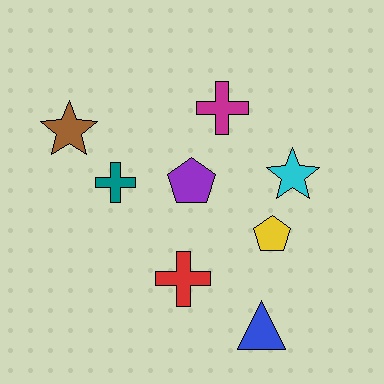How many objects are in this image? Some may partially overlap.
There are 8 objects.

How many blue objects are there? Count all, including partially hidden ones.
There is 1 blue object.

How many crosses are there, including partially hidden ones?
There are 3 crosses.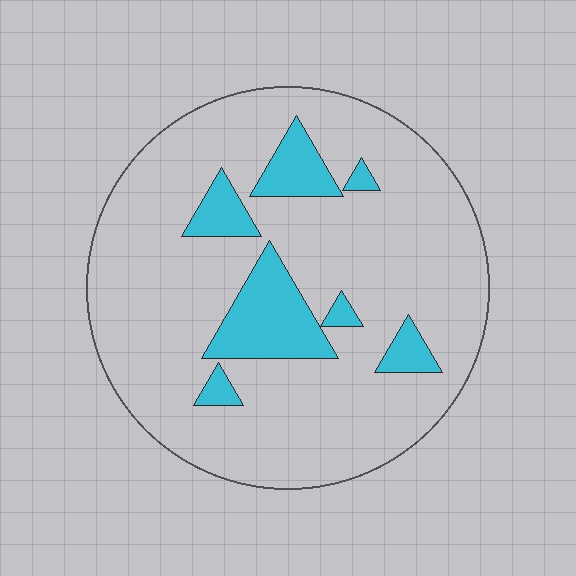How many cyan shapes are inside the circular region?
7.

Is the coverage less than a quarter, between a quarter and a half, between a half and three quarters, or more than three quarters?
Less than a quarter.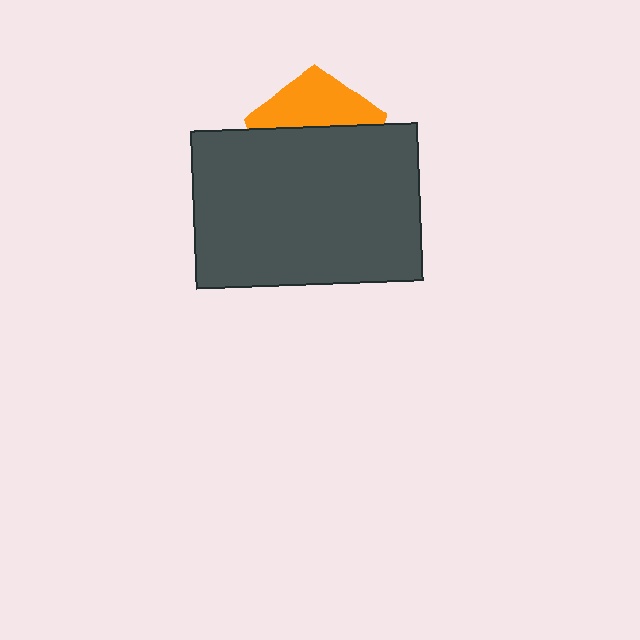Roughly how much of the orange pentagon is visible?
A small part of it is visible (roughly 37%).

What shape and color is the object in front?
The object in front is a dark gray rectangle.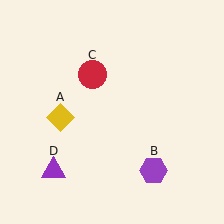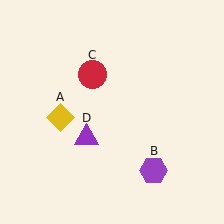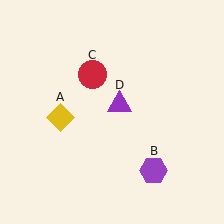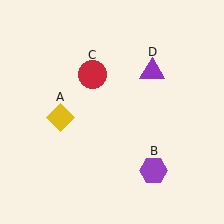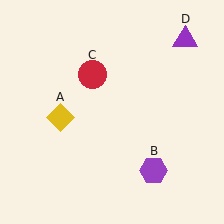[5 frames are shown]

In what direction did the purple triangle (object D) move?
The purple triangle (object D) moved up and to the right.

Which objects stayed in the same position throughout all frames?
Yellow diamond (object A) and purple hexagon (object B) and red circle (object C) remained stationary.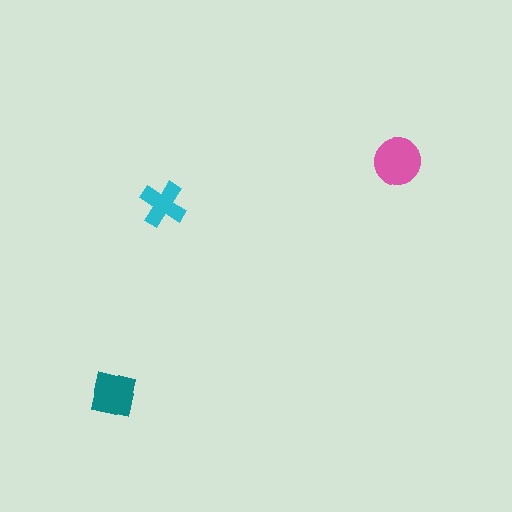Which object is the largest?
The pink circle.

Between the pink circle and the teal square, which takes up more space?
The pink circle.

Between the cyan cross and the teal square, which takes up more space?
The teal square.